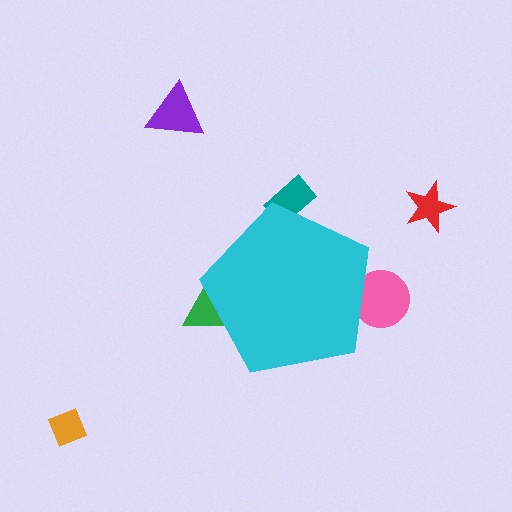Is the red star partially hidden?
No, the red star is fully visible.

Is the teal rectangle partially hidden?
Yes, the teal rectangle is partially hidden behind the cyan pentagon.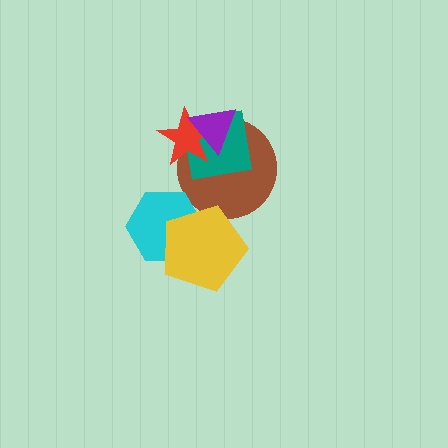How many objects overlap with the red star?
3 objects overlap with the red star.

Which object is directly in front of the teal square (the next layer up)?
The red star is directly in front of the teal square.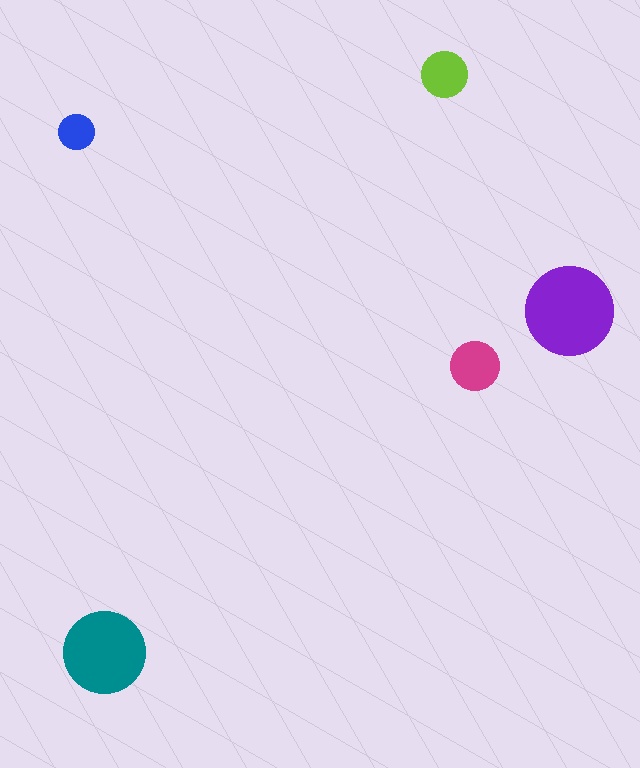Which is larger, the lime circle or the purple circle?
The purple one.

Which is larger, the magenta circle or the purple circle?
The purple one.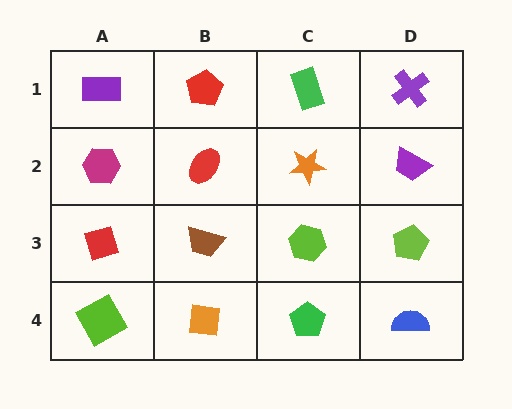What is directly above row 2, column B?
A red pentagon.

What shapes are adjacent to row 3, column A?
A magenta hexagon (row 2, column A), a lime square (row 4, column A), a brown trapezoid (row 3, column B).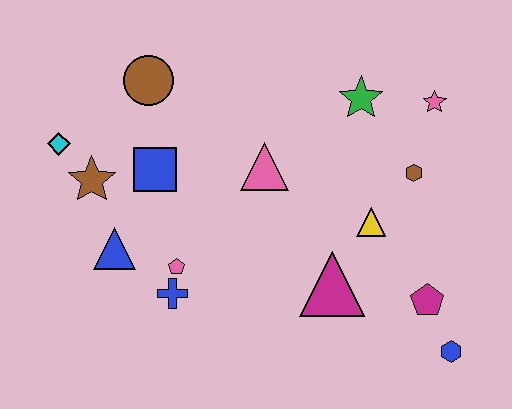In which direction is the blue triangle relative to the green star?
The blue triangle is to the left of the green star.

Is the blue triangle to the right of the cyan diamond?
Yes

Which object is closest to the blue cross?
The pink pentagon is closest to the blue cross.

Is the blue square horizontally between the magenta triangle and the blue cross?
No